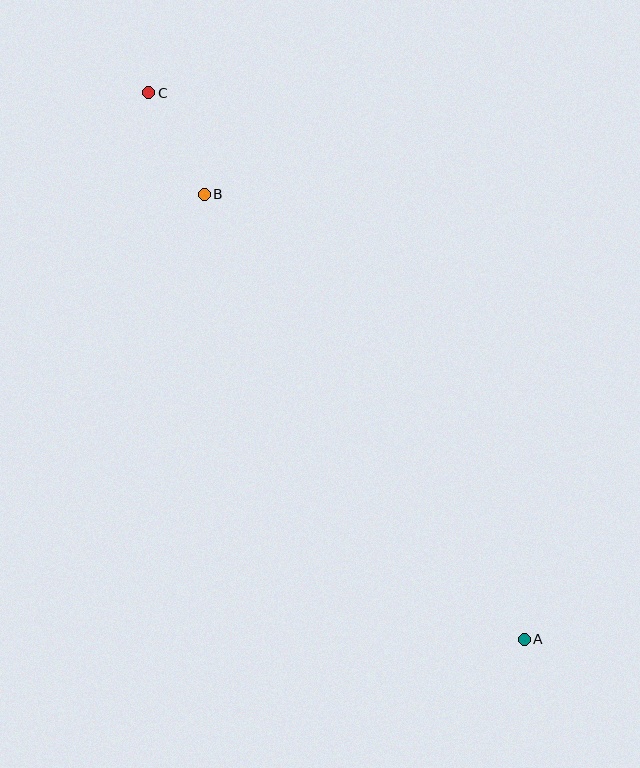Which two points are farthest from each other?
Points A and C are farthest from each other.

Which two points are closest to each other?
Points B and C are closest to each other.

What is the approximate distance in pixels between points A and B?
The distance between A and B is approximately 548 pixels.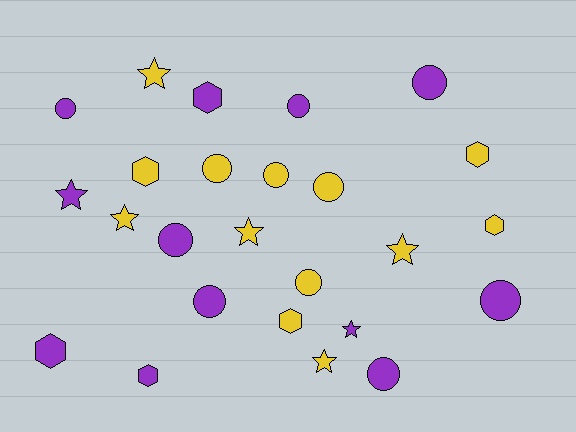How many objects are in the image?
There are 25 objects.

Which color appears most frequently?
Yellow, with 13 objects.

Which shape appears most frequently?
Circle, with 11 objects.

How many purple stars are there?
There are 2 purple stars.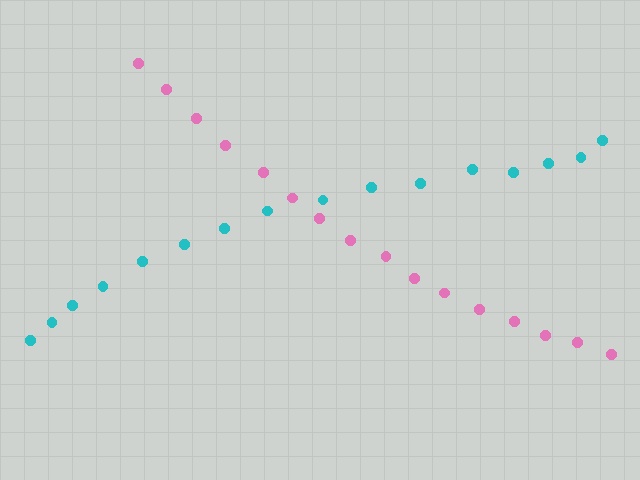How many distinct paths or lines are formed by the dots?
There are 2 distinct paths.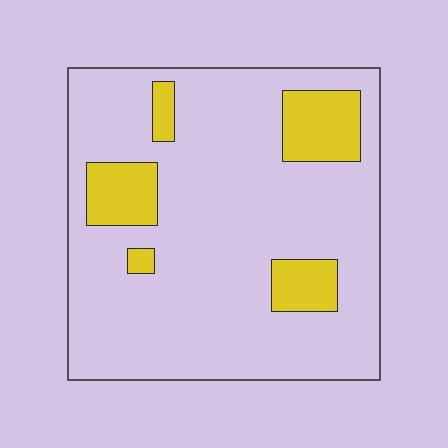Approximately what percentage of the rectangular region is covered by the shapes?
Approximately 15%.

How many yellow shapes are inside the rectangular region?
5.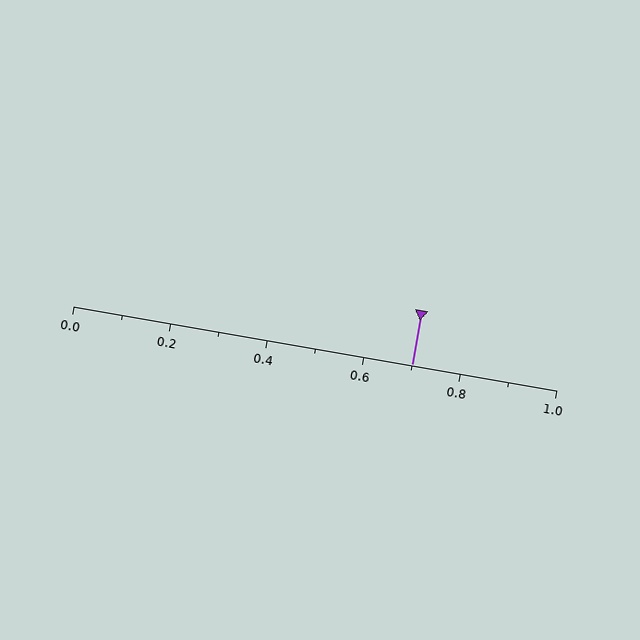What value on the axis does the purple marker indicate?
The marker indicates approximately 0.7.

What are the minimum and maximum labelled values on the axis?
The axis runs from 0.0 to 1.0.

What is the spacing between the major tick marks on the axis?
The major ticks are spaced 0.2 apart.